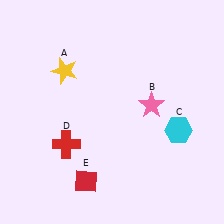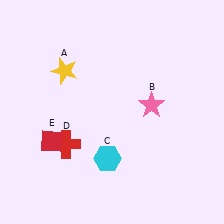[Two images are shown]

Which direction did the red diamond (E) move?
The red diamond (E) moved up.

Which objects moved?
The objects that moved are: the cyan hexagon (C), the red diamond (E).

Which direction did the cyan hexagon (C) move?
The cyan hexagon (C) moved left.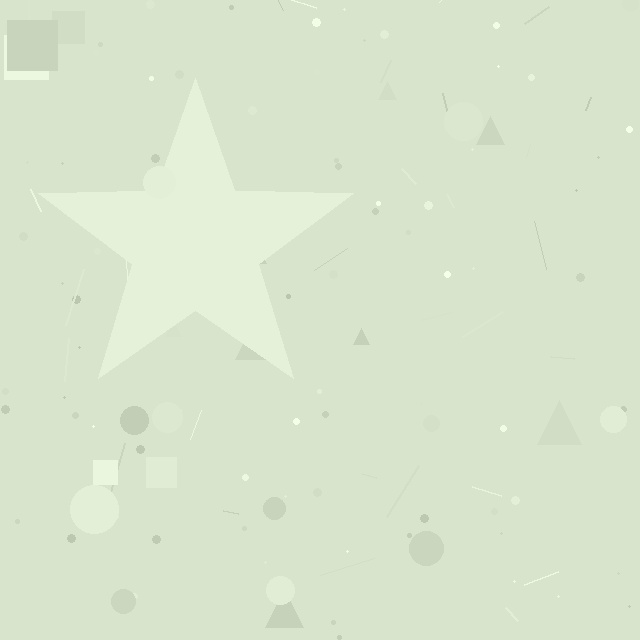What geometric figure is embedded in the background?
A star is embedded in the background.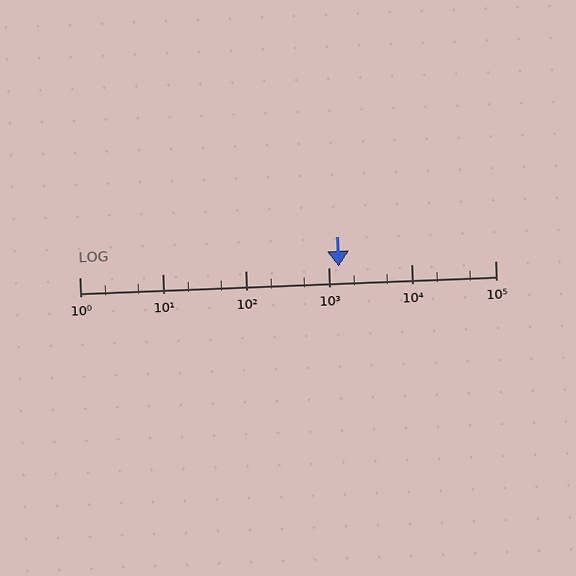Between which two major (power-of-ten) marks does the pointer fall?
The pointer is between 1000 and 10000.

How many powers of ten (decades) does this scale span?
The scale spans 5 decades, from 1 to 100000.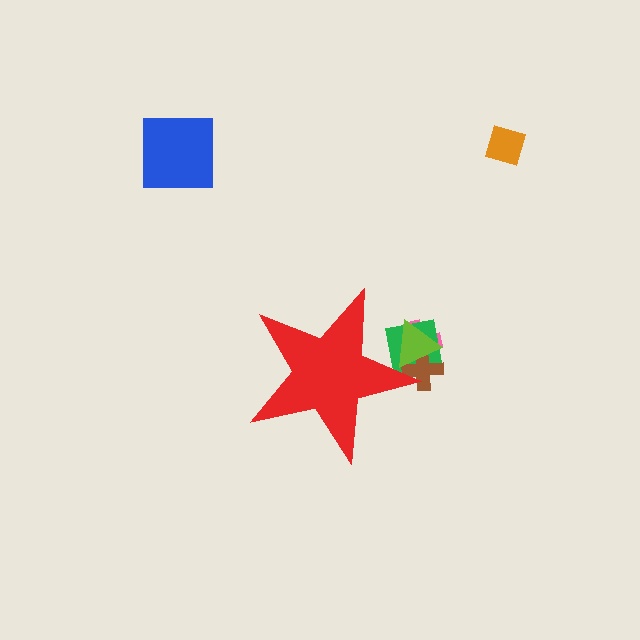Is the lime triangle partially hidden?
Yes, the lime triangle is partially hidden behind the red star.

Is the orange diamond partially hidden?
No, the orange diamond is fully visible.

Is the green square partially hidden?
Yes, the green square is partially hidden behind the red star.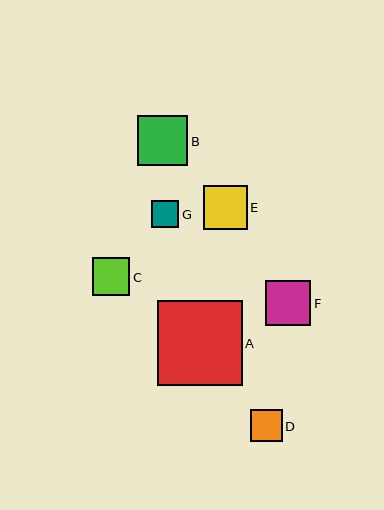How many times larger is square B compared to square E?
Square B is approximately 1.1 times the size of square E.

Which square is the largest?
Square A is the largest with a size of approximately 85 pixels.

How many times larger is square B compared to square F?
Square B is approximately 1.1 times the size of square F.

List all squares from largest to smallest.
From largest to smallest: A, B, F, E, C, D, G.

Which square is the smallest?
Square G is the smallest with a size of approximately 27 pixels.